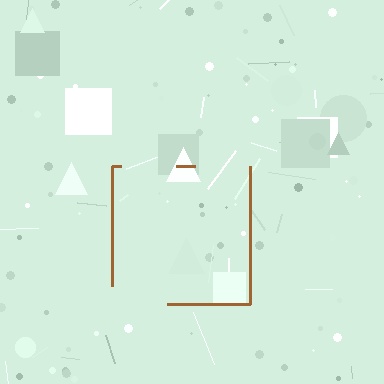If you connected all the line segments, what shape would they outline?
They would outline a square.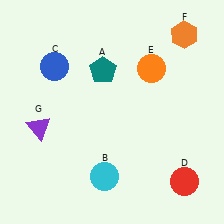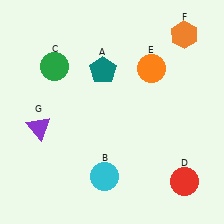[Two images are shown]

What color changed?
The circle (C) changed from blue in Image 1 to green in Image 2.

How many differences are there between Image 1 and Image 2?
There is 1 difference between the two images.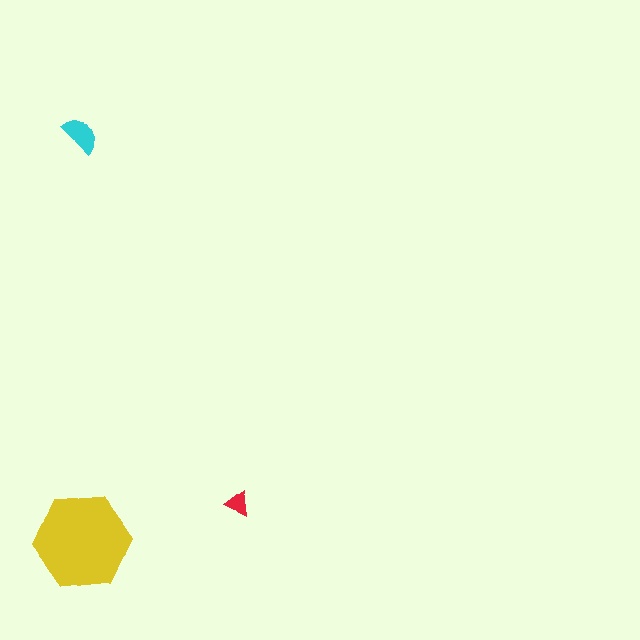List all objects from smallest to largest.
The red triangle, the cyan semicircle, the yellow hexagon.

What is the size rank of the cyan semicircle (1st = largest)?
2nd.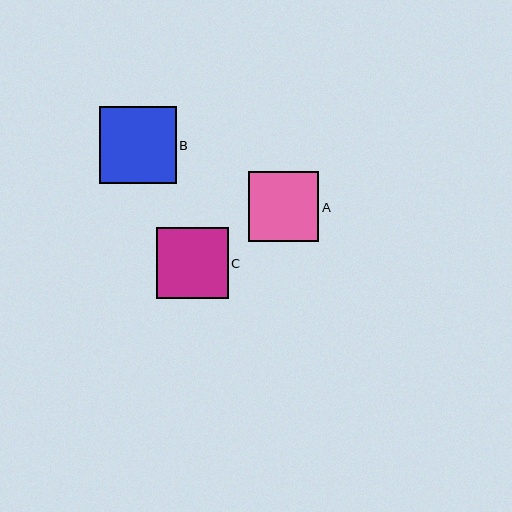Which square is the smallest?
Square A is the smallest with a size of approximately 70 pixels.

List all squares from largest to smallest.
From largest to smallest: B, C, A.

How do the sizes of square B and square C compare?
Square B and square C are approximately the same size.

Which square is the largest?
Square B is the largest with a size of approximately 77 pixels.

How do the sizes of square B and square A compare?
Square B and square A are approximately the same size.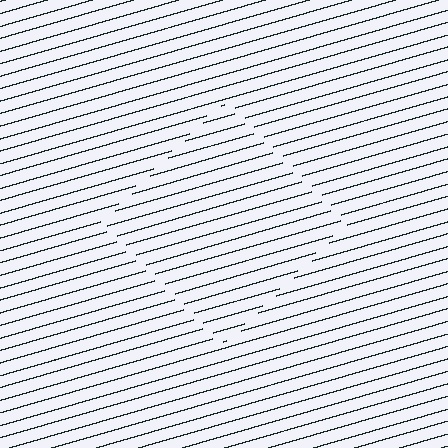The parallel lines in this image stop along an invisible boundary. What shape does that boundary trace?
An illusory square. The interior of the shape contains the same grating, shifted by half a period — the contour is defined by the phase discontinuity where line-ends from the inner and outer gratings abut.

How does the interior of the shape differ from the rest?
The interior of the shape contains the same grating, shifted by half a period — the contour is defined by the phase discontinuity where line-ends from the inner and outer gratings abut.